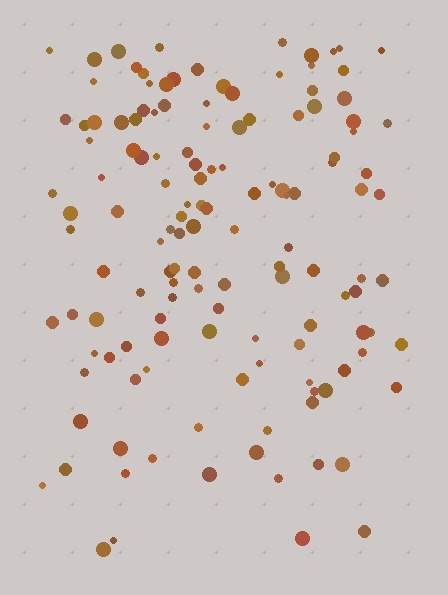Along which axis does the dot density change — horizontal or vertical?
Vertical.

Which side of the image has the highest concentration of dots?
The top.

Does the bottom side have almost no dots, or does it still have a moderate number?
Still a moderate number, just noticeably fewer than the top.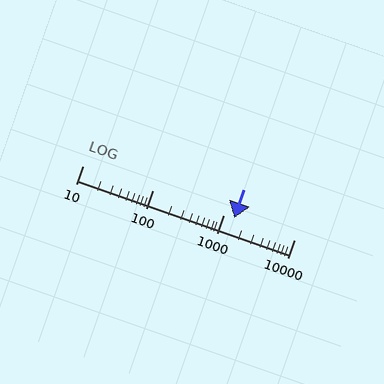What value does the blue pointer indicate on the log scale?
The pointer indicates approximately 1400.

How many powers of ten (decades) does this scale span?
The scale spans 3 decades, from 10 to 10000.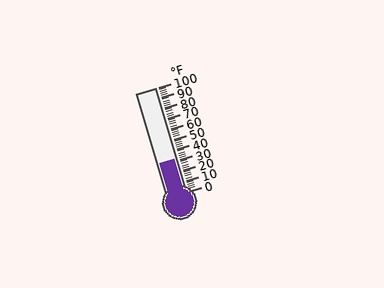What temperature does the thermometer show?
The thermometer shows approximately 32°F.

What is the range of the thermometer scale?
The thermometer scale ranges from 0°F to 100°F.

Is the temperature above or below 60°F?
The temperature is below 60°F.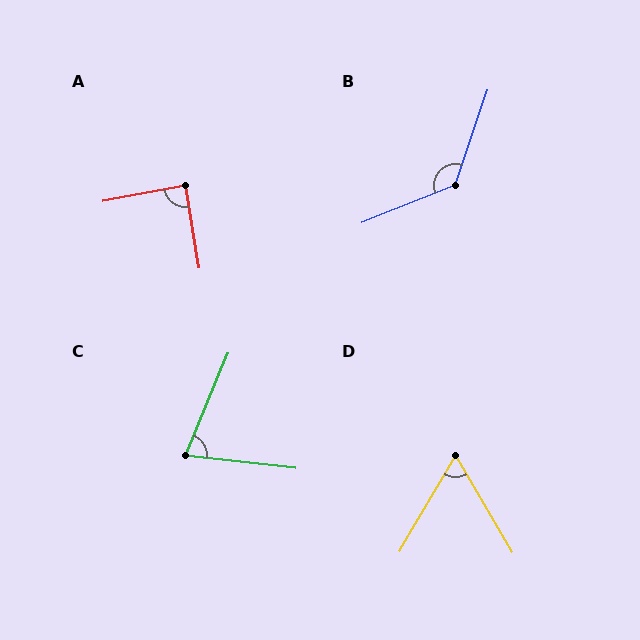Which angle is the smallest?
D, at approximately 60 degrees.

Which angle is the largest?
B, at approximately 130 degrees.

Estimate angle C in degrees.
Approximately 74 degrees.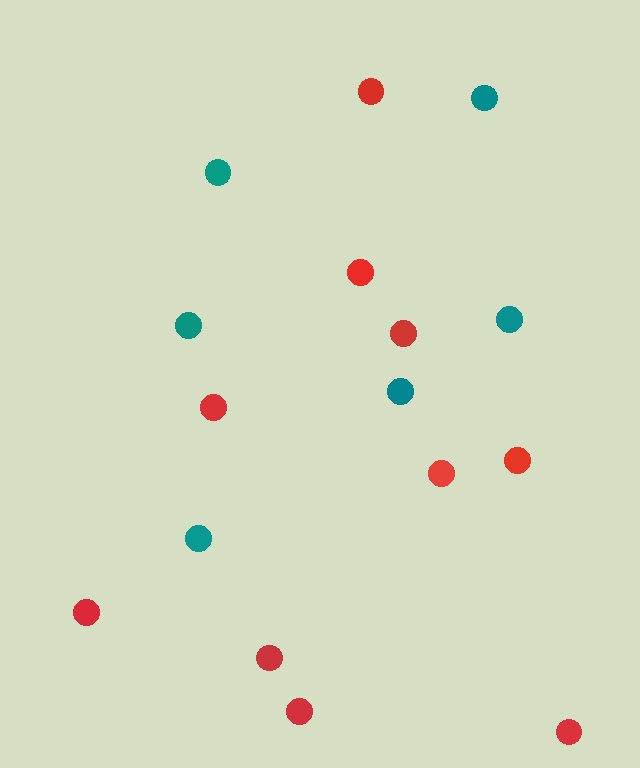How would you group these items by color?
There are 2 groups: one group of red circles (10) and one group of teal circles (6).